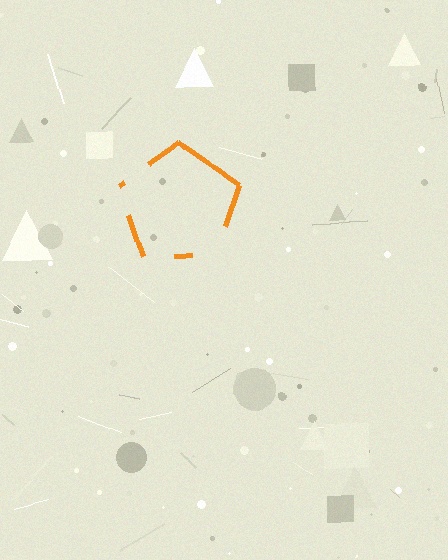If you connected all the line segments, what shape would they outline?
They would outline a pentagon.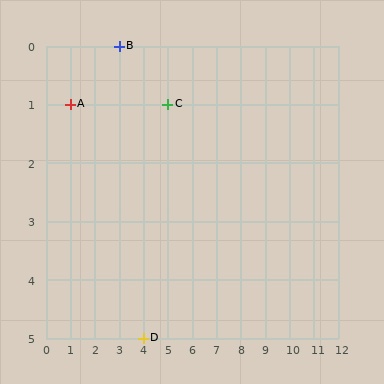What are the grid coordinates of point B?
Point B is at grid coordinates (3, 0).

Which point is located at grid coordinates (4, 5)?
Point D is at (4, 5).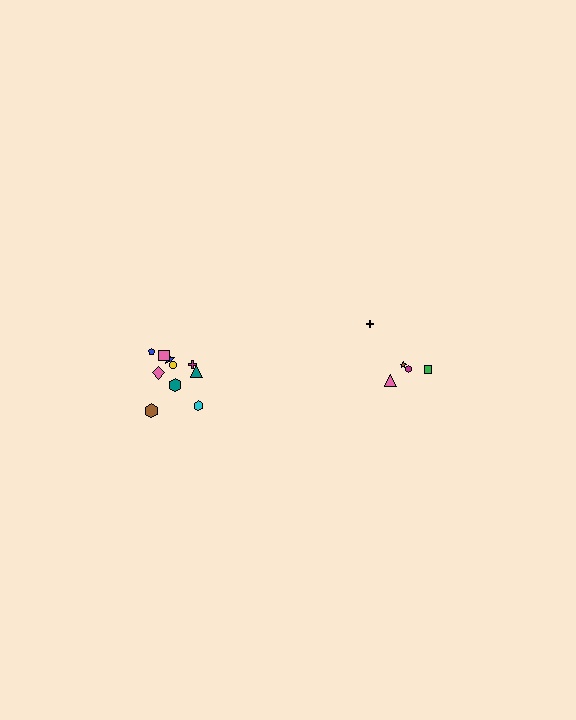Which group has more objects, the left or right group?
The left group.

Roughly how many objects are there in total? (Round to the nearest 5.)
Roughly 15 objects in total.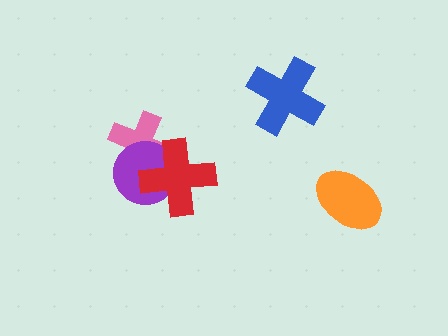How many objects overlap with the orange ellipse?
0 objects overlap with the orange ellipse.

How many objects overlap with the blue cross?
0 objects overlap with the blue cross.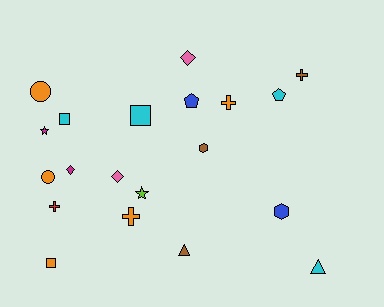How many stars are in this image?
There are 2 stars.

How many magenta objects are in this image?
There are 2 magenta objects.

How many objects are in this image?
There are 20 objects.